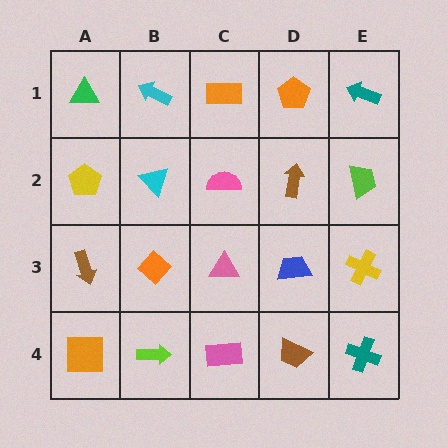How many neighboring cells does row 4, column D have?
3.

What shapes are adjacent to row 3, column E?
A lime trapezoid (row 2, column E), a teal cross (row 4, column E), a blue trapezoid (row 3, column D).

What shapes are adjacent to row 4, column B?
An orange diamond (row 3, column B), an orange square (row 4, column A), a pink rectangle (row 4, column C).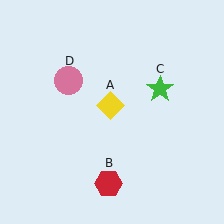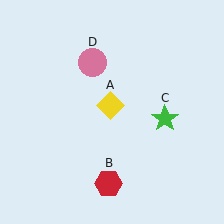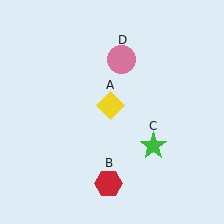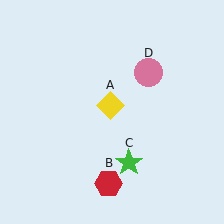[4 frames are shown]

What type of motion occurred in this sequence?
The green star (object C), pink circle (object D) rotated clockwise around the center of the scene.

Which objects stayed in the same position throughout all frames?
Yellow diamond (object A) and red hexagon (object B) remained stationary.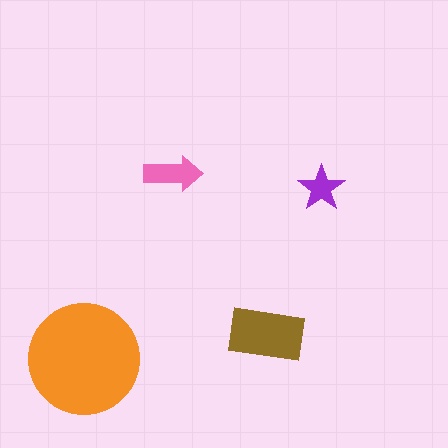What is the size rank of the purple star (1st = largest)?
4th.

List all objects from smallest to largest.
The purple star, the pink arrow, the brown rectangle, the orange circle.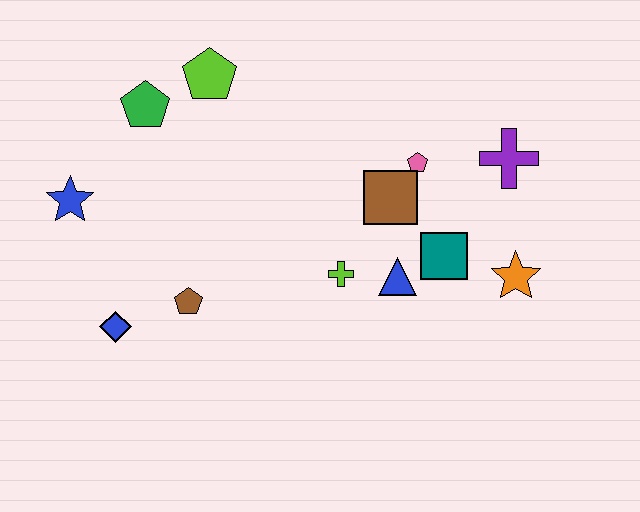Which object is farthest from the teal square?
The blue star is farthest from the teal square.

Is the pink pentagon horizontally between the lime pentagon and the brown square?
No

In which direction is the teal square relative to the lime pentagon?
The teal square is to the right of the lime pentagon.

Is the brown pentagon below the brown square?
Yes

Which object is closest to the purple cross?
The pink pentagon is closest to the purple cross.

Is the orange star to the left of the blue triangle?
No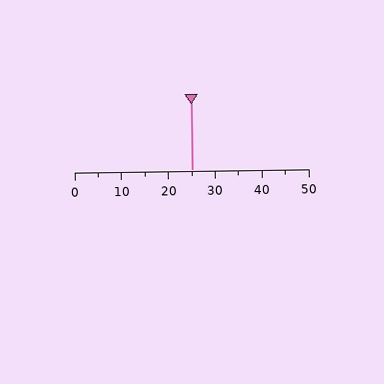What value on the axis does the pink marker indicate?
The marker indicates approximately 25.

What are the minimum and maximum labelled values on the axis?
The axis runs from 0 to 50.